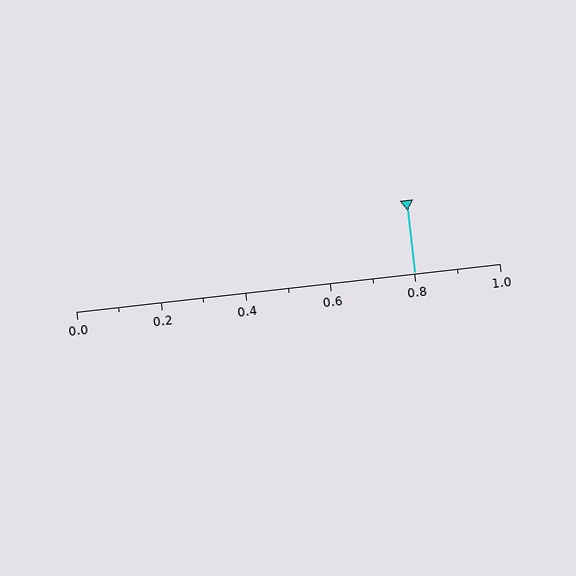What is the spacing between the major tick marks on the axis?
The major ticks are spaced 0.2 apart.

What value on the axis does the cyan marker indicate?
The marker indicates approximately 0.8.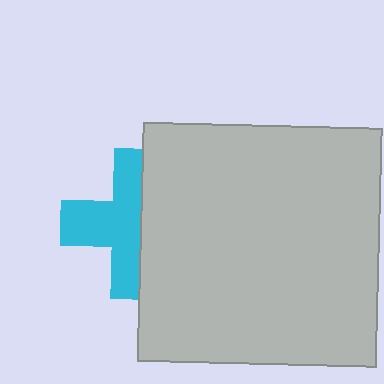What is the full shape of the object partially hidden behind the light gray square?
The partially hidden object is a cyan cross.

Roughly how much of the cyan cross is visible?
About half of it is visible (roughly 56%).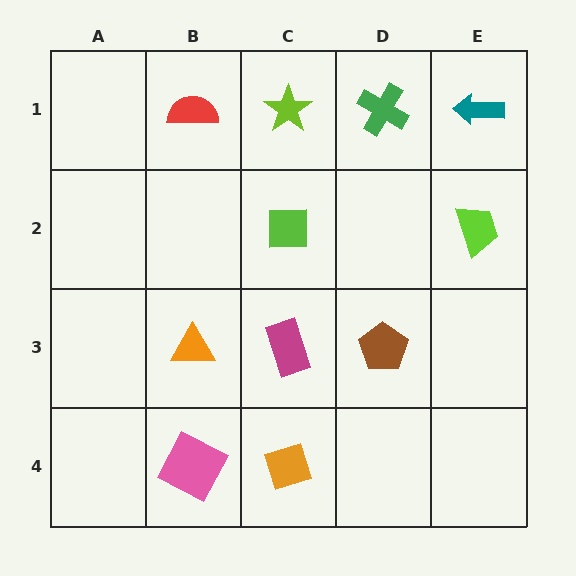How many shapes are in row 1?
4 shapes.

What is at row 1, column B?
A red semicircle.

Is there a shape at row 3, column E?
No, that cell is empty.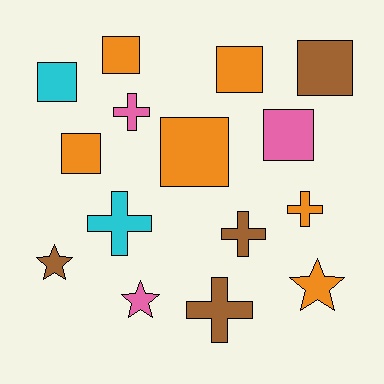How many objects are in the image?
There are 15 objects.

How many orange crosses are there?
There is 1 orange cross.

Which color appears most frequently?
Orange, with 6 objects.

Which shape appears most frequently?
Square, with 7 objects.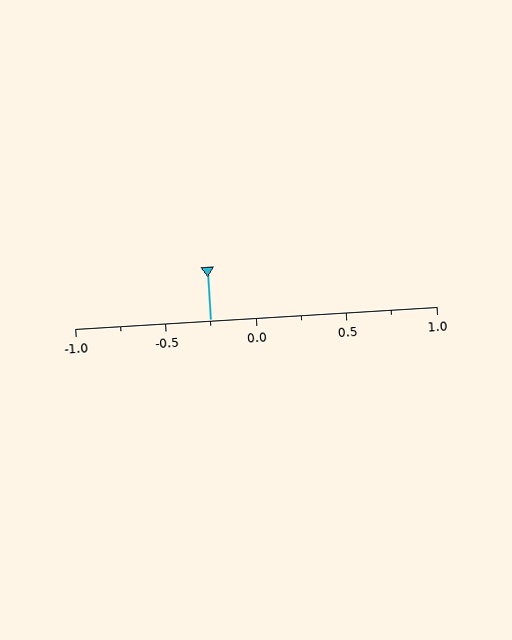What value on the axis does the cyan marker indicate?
The marker indicates approximately -0.25.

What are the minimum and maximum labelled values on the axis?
The axis runs from -1.0 to 1.0.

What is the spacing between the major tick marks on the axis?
The major ticks are spaced 0.5 apart.